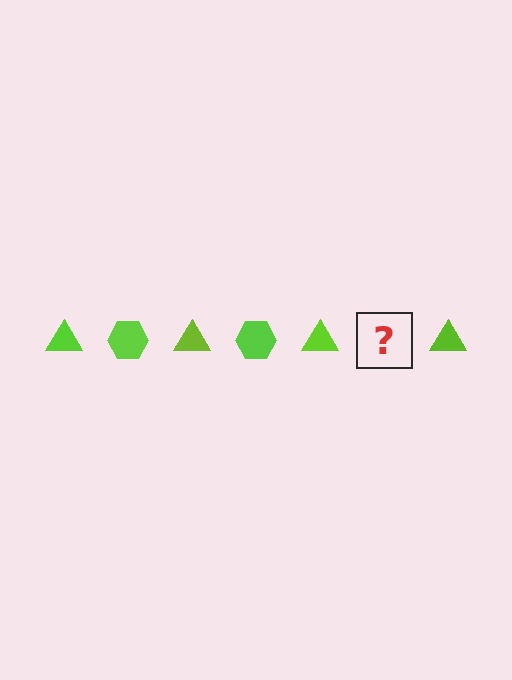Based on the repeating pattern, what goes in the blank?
The blank should be a lime hexagon.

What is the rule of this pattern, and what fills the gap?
The rule is that the pattern cycles through triangle, hexagon shapes in lime. The gap should be filled with a lime hexagon.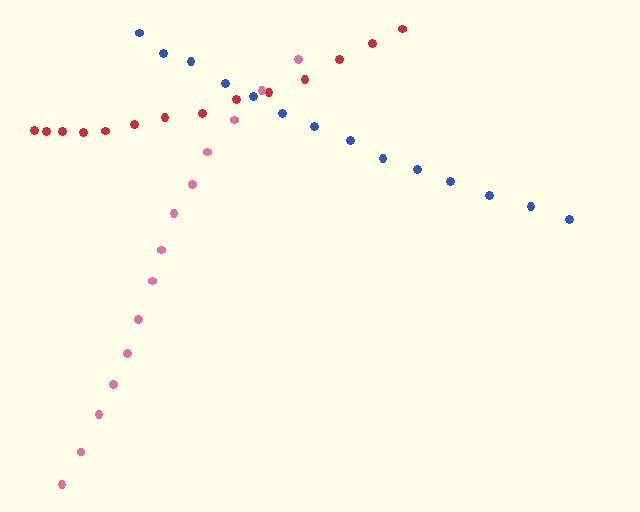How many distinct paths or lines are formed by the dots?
There are 3 distinct paths.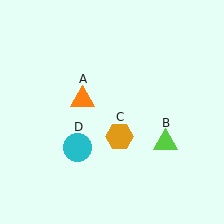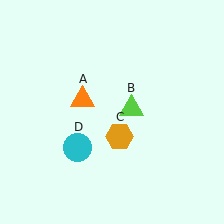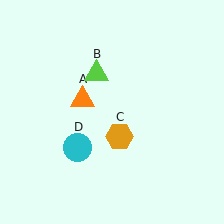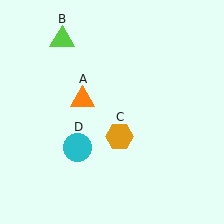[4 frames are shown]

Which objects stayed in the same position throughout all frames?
Orange triangle (object A) and orange hexagon (object C) and cyan circle (object D) remained stationary.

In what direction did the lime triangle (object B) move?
The lime triangle (object B) moved up and to the left.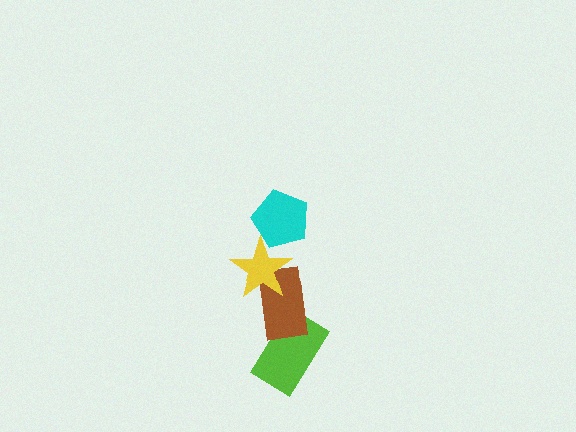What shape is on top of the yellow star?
The cyan pentagon is on top of the yellow star.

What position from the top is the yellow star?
The yellow star is 2nd from the top.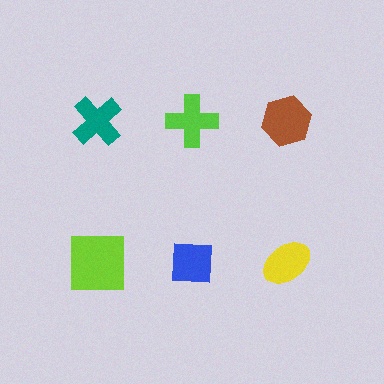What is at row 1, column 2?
A lime cross.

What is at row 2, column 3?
A yellow ellipse.